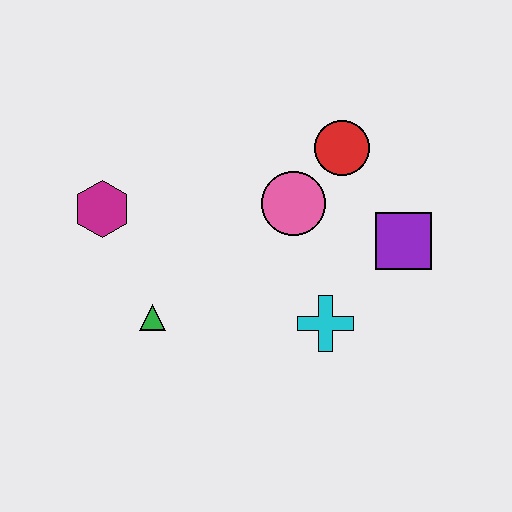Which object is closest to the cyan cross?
The purple square is closest to the cyan cross.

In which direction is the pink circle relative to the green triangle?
The pink circle is to the right of the green triangle.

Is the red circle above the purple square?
Yes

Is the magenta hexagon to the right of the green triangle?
No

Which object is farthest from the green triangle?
The purple square is farthest from the green triangle.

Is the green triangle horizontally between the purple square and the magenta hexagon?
Yes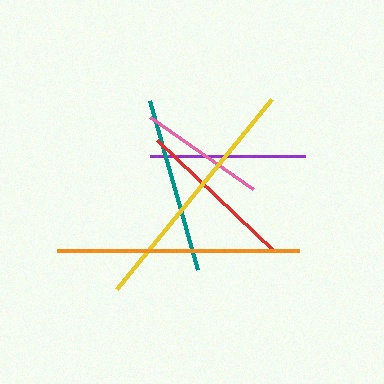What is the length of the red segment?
The red segment is approximately 161 pixels long.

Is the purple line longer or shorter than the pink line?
The purple line is longer than the pink line.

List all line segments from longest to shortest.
From longest to shortest: yellow, orange, teal, red, purple, pink.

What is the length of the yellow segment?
The yellow segment is approximately 245 pixels long.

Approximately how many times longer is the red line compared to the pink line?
The red line is approximately 1.3 times the length of the pink line.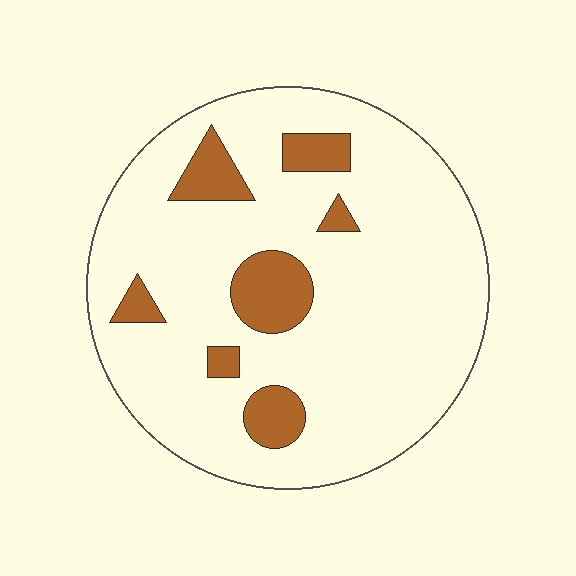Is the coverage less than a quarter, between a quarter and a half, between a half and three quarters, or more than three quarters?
Less than a quarter.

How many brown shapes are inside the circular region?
7.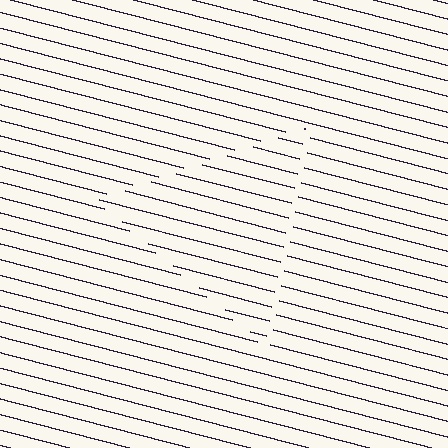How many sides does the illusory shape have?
3 sides — the line-ends trace a triangle.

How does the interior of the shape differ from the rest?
The interior of the shape contains the same grating, shifted by half a period — the contour is defined by the phase discontinuity where line-ends from the inner and outer gratings abut.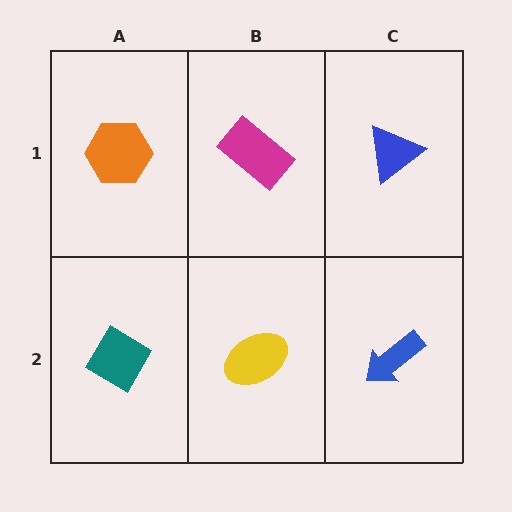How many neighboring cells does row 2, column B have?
3.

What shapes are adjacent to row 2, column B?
A magenta rectangle (row 1, column B), a teal diamond (row 2, column A), a blue arrow (row 2, column C).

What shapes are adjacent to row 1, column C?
A blue arrow (row 2, column C), a magenta rectangle (row 1, column B).